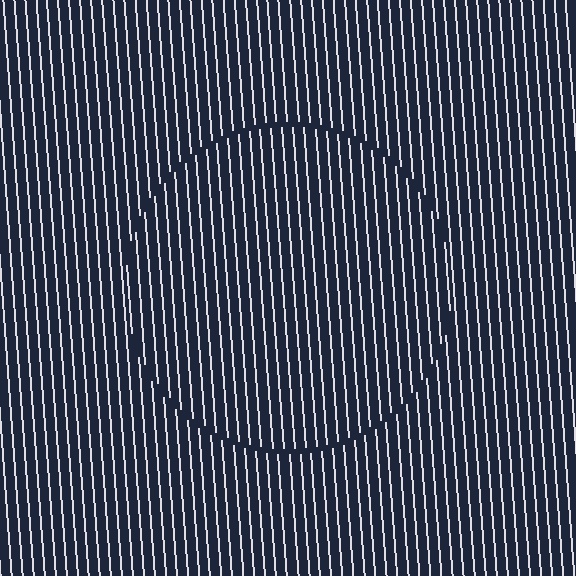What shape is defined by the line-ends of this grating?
An illusory circle. The interior of the shape contains the same grating, shifted by half a period — the contour is defined by the phase discontinuity where line-ends from the inner and outer gratings abut.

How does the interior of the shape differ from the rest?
The interior of the shape contains the same grating, shifted by half a period — the contour is defined by the phase discontinuity where line-ends from the inner and outer gratings abut.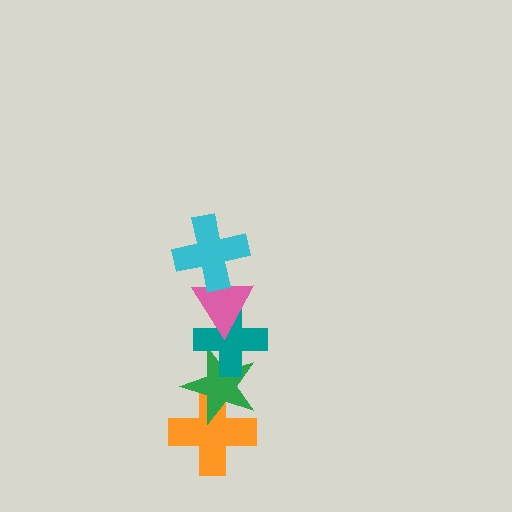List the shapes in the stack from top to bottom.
From top to bottom: the cyan cross, the pink triangle, the teal cross, the green star, the orange cross.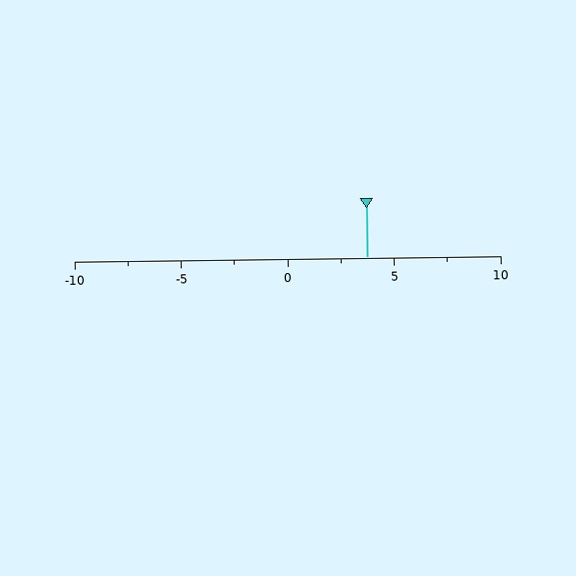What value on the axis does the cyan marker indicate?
The marker indicates approximately 3.8.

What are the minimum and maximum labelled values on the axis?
The axis runs from -10 to 10.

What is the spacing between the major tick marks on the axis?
The major ticks are spaced 5 apart.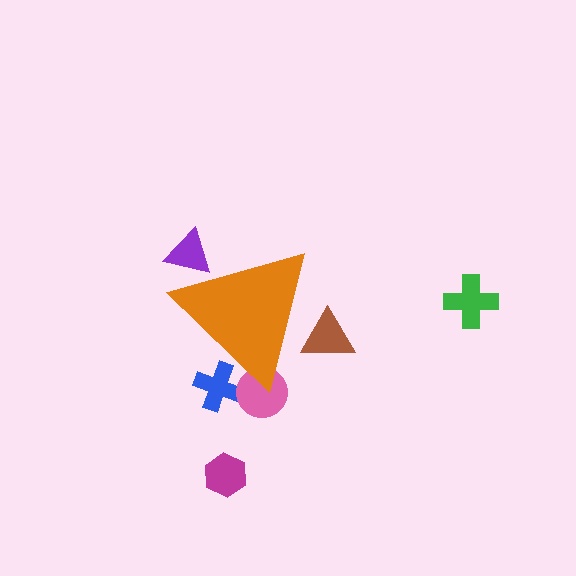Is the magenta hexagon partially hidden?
No, the magenta hexagon is fully visible.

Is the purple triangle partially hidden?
Yes, the purple triangle is partially hidden behind the orange triangle.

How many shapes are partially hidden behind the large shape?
4 shapes are partially hidden.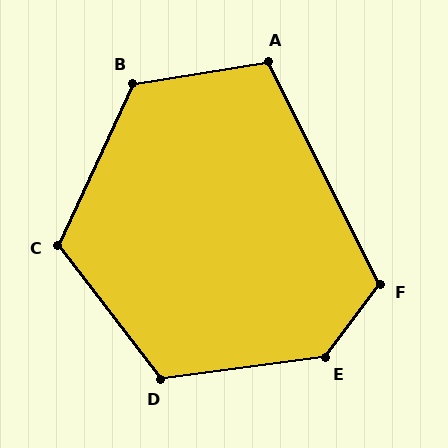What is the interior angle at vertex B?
Approximately 124 degrees (obtuse).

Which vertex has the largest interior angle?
E, at approximately 135 degrees.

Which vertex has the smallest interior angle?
A, at approximately 108 degrees.